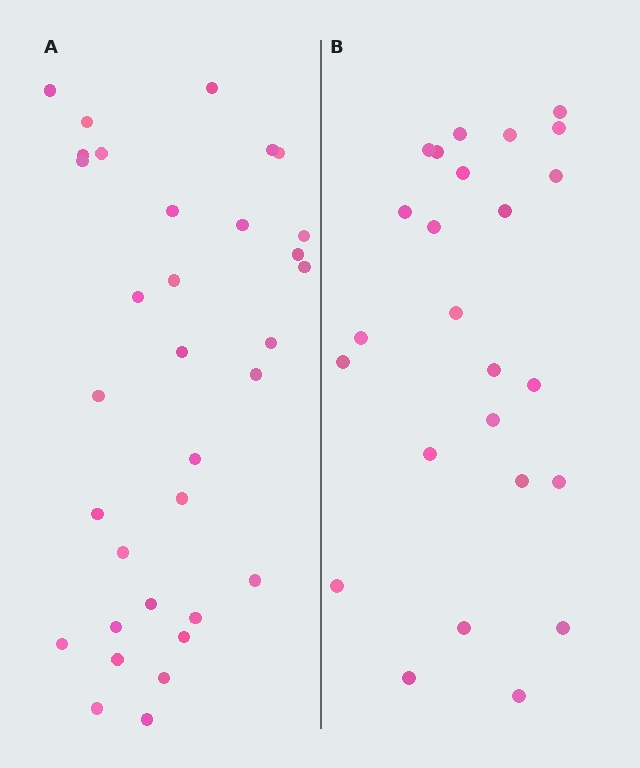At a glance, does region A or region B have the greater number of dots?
Region A (the left region) has more dots.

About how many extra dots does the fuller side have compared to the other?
Region A has roughly 8 or so more dots than region B.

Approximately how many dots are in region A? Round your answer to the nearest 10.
About 30 dots. (The exact count is 33, which rounds to 30.)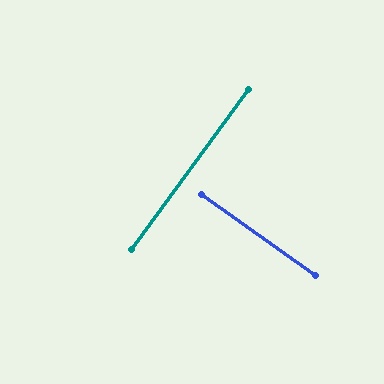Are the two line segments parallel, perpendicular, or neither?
Perpendicular — they meet at approximately 89°.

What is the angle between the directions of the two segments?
Approximately 89 degrees.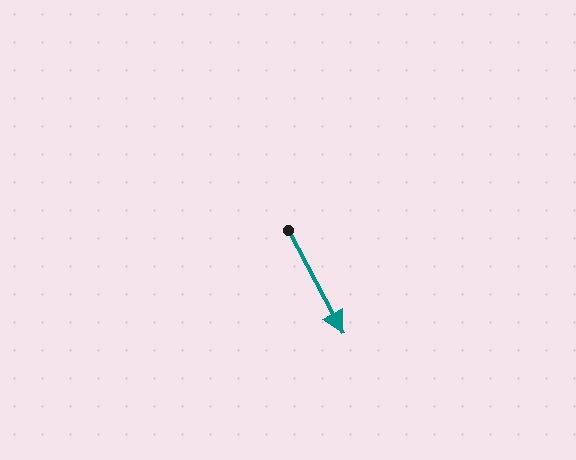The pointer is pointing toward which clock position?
Roughly 5 o'clock.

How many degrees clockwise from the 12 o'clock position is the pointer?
Approximately 152 degrees.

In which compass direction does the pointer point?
Southeast.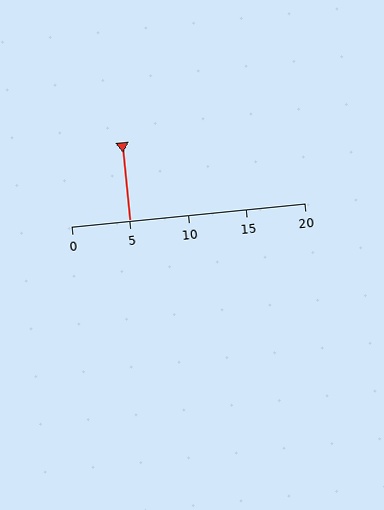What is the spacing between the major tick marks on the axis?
The major ticks are spaced 5 apart.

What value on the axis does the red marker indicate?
The marker indicates approximately 5.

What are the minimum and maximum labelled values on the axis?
The axis runs from 0 to 20.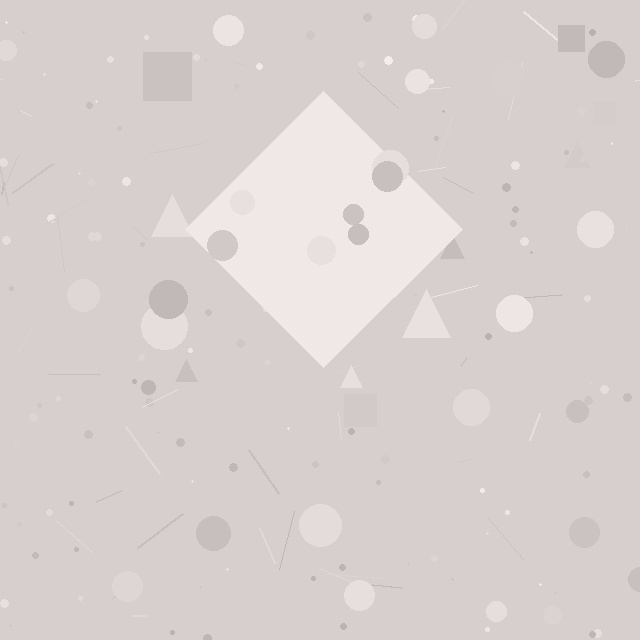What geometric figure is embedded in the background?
A diamond is embedded in the background.